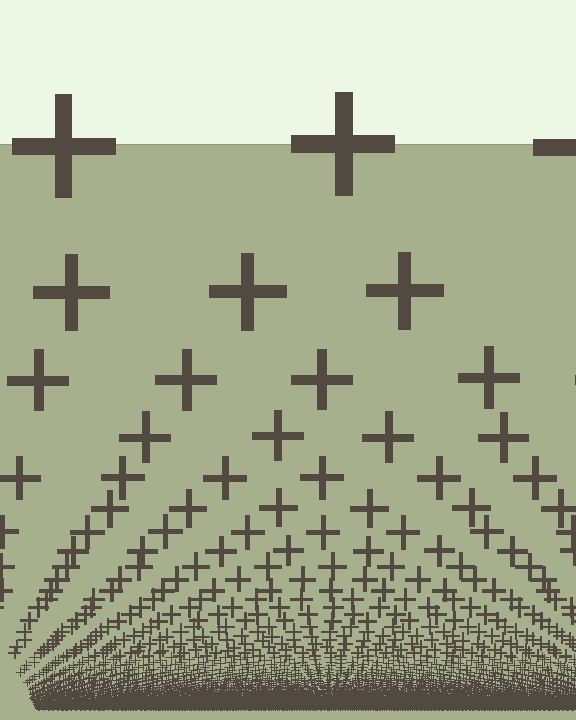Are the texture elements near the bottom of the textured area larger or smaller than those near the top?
Smaller. The gradient is inverted — elements near the bottom are smaller and denser.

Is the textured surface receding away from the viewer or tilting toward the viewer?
The surface appears to tilt toward the viewer. Texture elements get larger and sparser toward the top.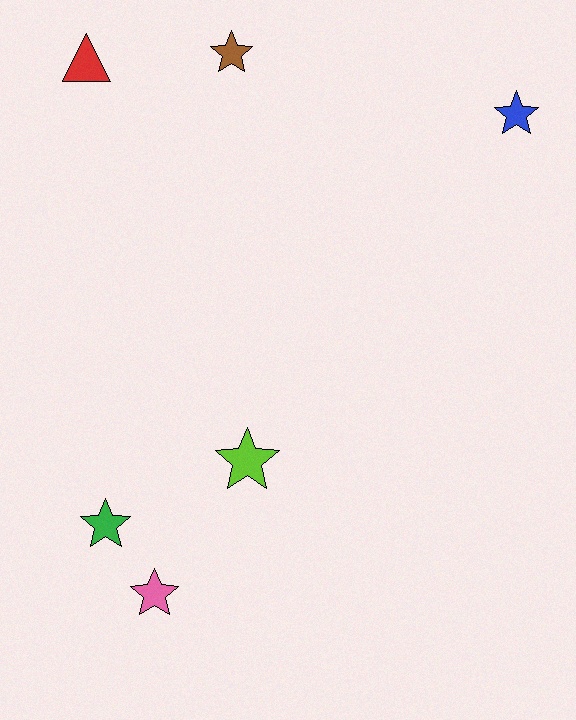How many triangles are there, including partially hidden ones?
There is 1 triangle.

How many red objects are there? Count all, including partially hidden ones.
There is 1 red object.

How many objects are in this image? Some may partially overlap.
There are 6 objects.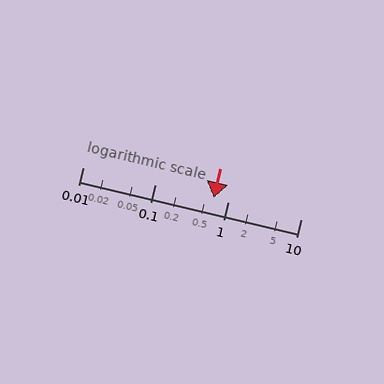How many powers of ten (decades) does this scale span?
The scale spans 3 decades, from 0.01 to 10.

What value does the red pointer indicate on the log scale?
The pointer indicates approximately 0.63.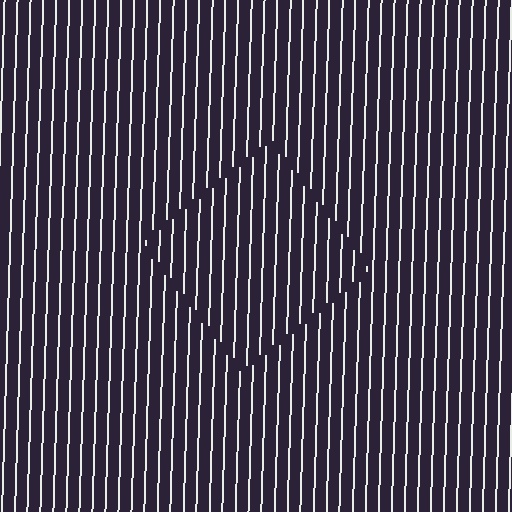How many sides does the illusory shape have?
4 sides — the line-ends trace a square.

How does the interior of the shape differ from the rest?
The interior of the shape contains the same grating, shifted by half a period — the contour is defined by the phase discontinuity where line-ends from the inner and outer gratings abut.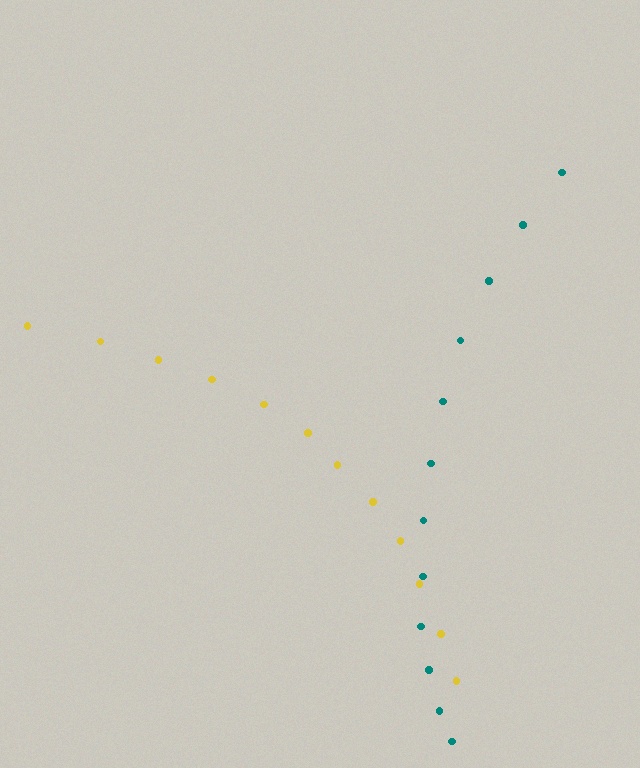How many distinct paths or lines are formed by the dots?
There are 2 distinct paths.